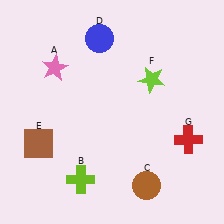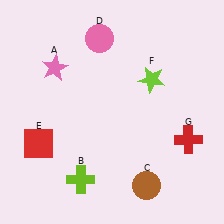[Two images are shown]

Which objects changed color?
D changed from blue to pink. E changed from brown to red.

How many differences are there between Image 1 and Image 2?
There are 2 differences between the two images.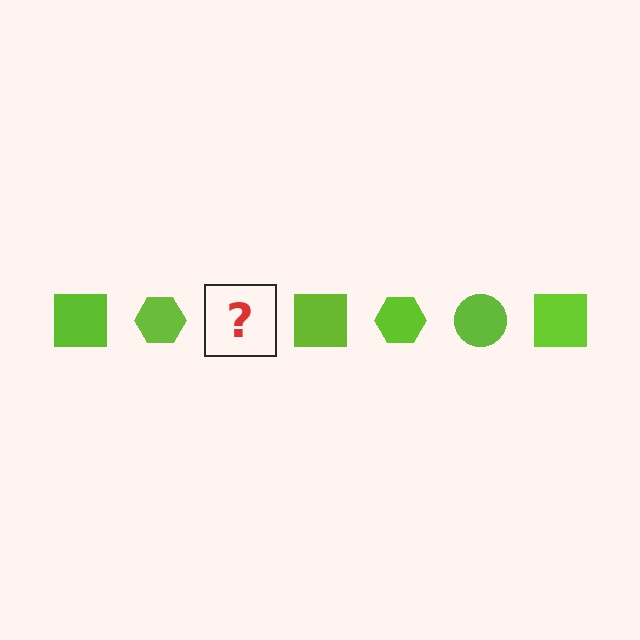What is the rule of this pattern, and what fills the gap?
The rule is that the pattern cycles through square, hexagon, circle shapes in lime. The gap should be filled with a lime circle.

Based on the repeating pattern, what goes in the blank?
The blank should be a lime circle.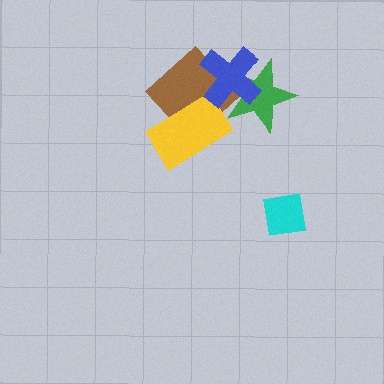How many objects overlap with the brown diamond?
3 objects overlap with the brown diamond.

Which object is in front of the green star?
The blue cross is in front of the green star.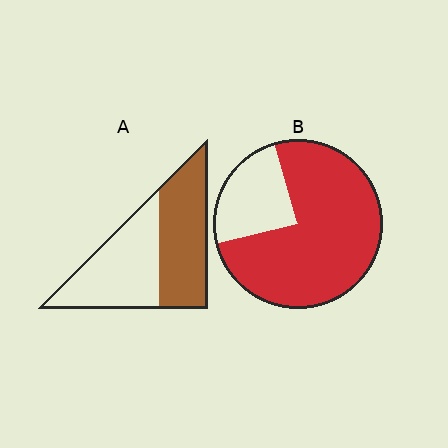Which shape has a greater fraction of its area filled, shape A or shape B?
Shape B.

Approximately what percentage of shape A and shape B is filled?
A is approximately 50% and B is approximately 75%.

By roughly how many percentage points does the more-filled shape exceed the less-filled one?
By roughly 25 percentage points (B over A).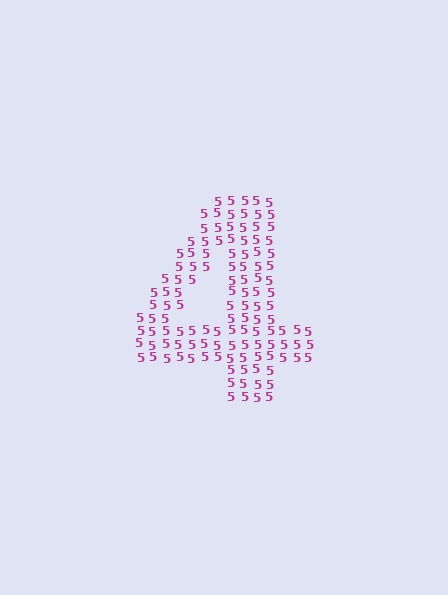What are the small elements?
The small elements are digit 5's.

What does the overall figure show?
The overall figure shows the digit 4.